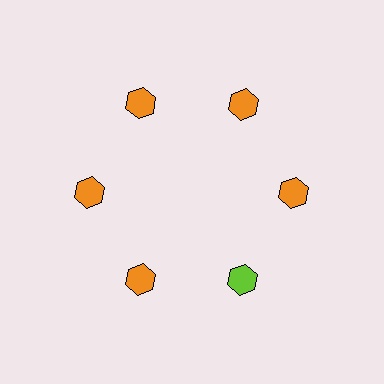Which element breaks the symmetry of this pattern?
The lime hexagon at roughly the 5 o'clock position breaks the symmetry. All other shapes are orange hexagons.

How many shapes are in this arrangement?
There are 6 shapes arranged in a ring pattern.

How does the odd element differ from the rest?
It has a different color: lime instead of orange.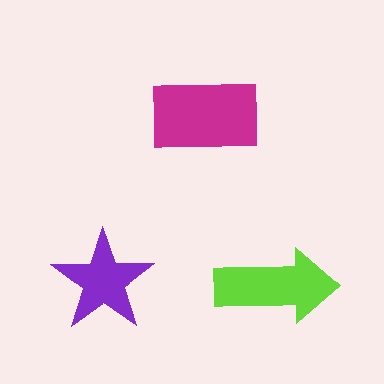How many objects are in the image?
There are 3 objects in the image.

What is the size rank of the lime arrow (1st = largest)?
2nd.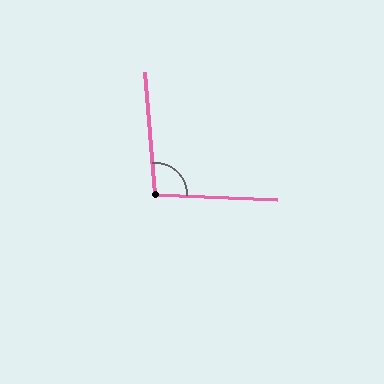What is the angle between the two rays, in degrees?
Approximately 97 degrees.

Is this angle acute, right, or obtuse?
It is obtuse.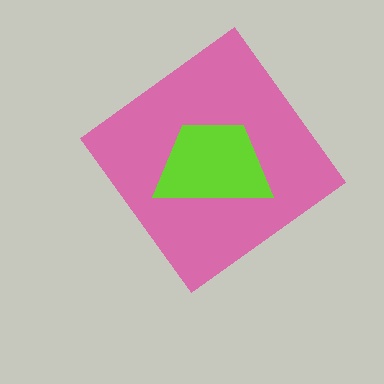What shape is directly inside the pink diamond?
The lime trapezoid.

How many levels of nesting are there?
2.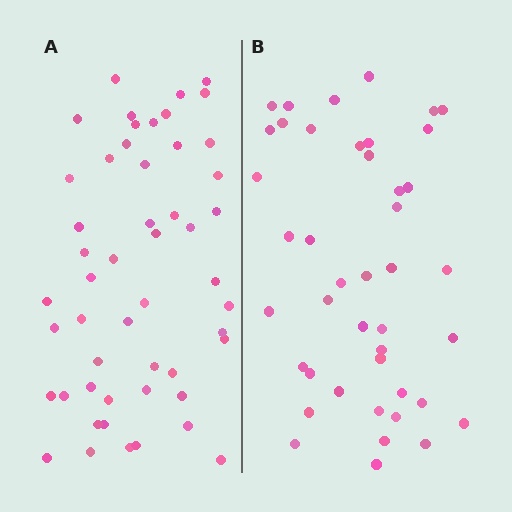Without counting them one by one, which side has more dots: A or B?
Region A (the left region) has more dots.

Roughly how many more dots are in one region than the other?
Region A has roughly 8 or so more dots than region B.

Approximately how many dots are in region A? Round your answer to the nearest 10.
About 50 dots. (The exact count is 51, which rounds to 50.)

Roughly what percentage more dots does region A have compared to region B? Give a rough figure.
About 20% more.